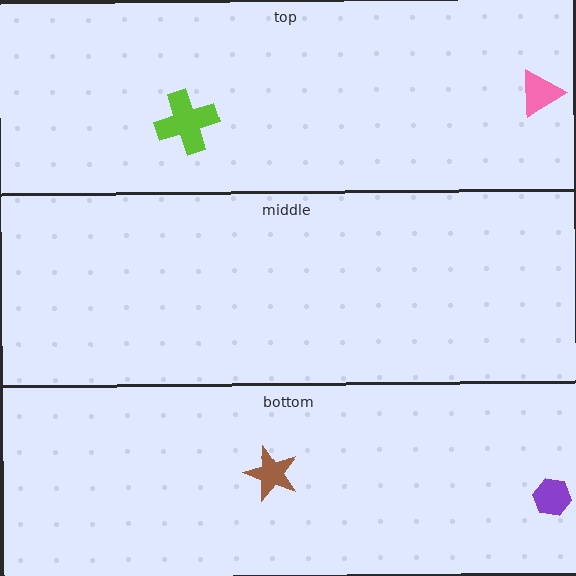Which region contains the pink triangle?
The top region.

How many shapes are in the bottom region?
2.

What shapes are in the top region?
The pink triangle, the lime cross.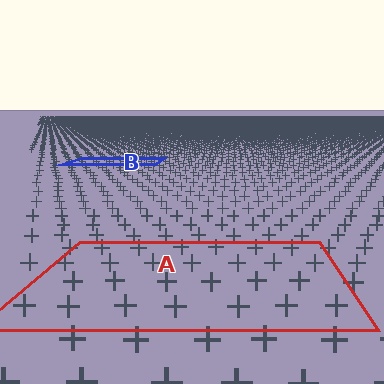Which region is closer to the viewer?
Region A is closer. The texture elements there are larger and more spread out.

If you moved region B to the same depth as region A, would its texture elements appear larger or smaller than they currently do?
They would appear larger. At a closer depth, the same texture elements are projected at a bigger on-screen size.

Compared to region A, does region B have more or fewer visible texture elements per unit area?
Region B has more texture elements per unit area — they are packed more densely because it is farther away.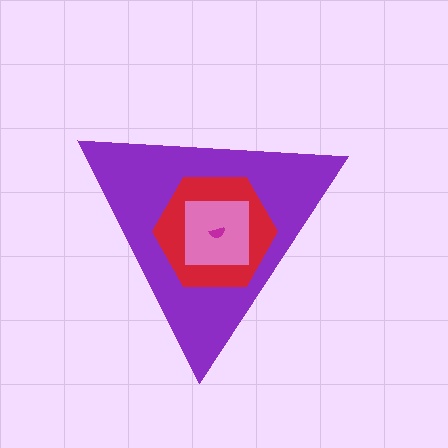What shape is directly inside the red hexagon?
The pink square.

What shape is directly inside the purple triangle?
The red hexagon.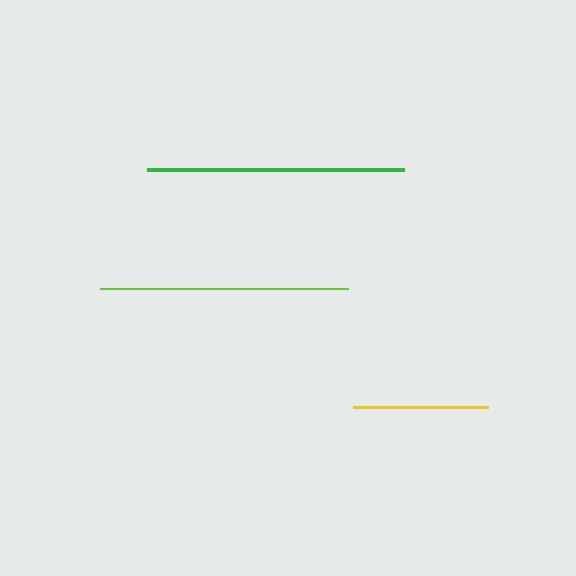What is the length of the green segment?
The green segment is approximately 258 pixels long.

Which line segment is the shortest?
The yellow line is the shortest at approximately 135 pixels.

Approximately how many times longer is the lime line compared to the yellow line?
The lime line is approximately 1.8 times the length of the yellow line.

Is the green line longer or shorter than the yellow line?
The green line is longer than the yellow line.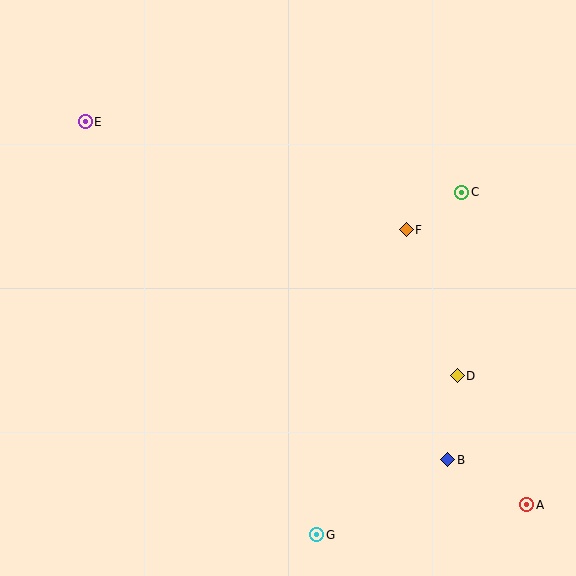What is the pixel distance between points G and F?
The distance between G and F is 318 pixels.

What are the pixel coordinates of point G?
Point G is at (317, 535).